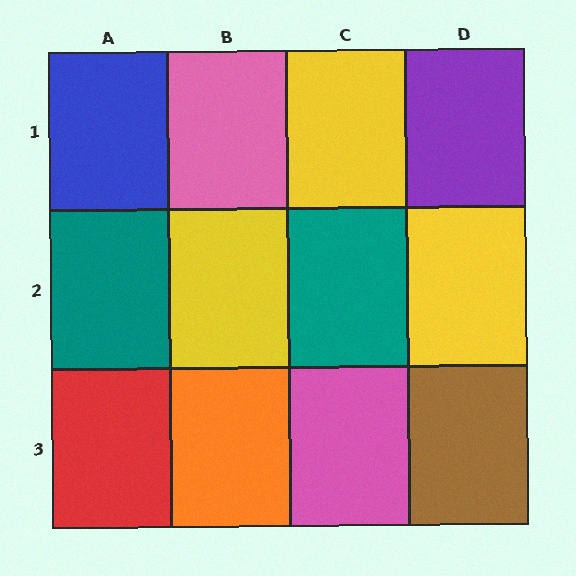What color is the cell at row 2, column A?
Teal.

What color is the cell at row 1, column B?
Pink.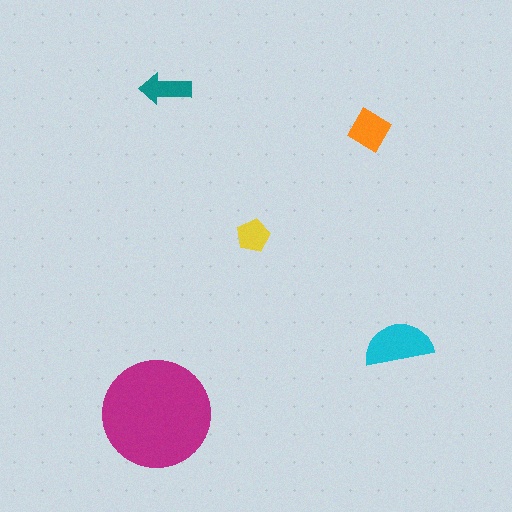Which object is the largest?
The magenta circle.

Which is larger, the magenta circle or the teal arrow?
The magenta circle.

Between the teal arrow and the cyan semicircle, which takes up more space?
The cyan semicircle.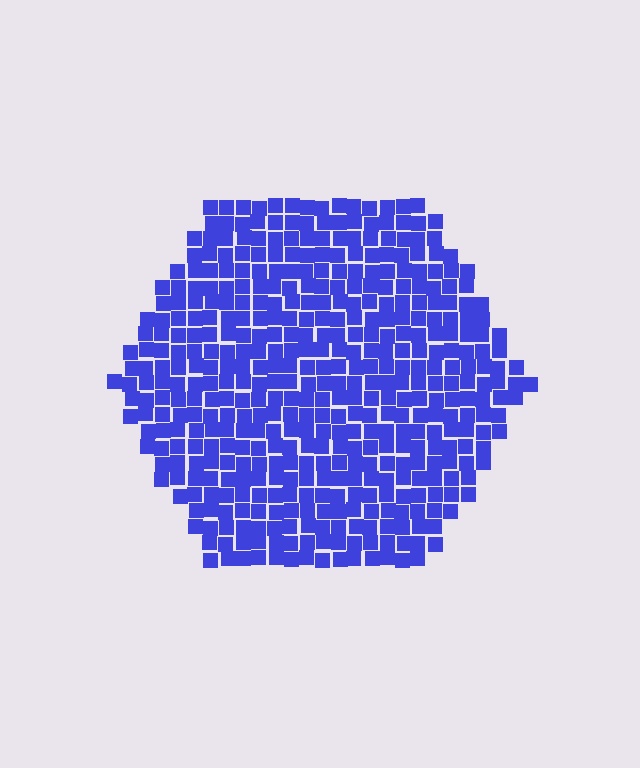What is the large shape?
The large shape is a hexagon.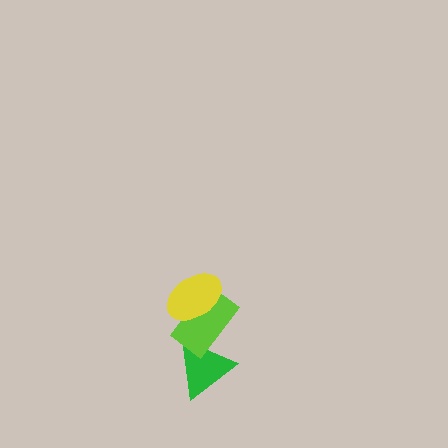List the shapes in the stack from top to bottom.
From top to bottom: the yellow ellipse, the lime rectangle, the green triangle.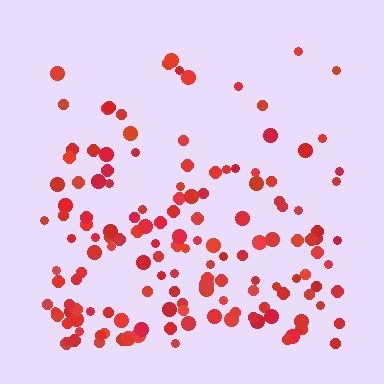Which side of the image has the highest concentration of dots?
The bottom.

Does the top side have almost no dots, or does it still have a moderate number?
Still a moderate number, just noticeably fewer than the bottom.